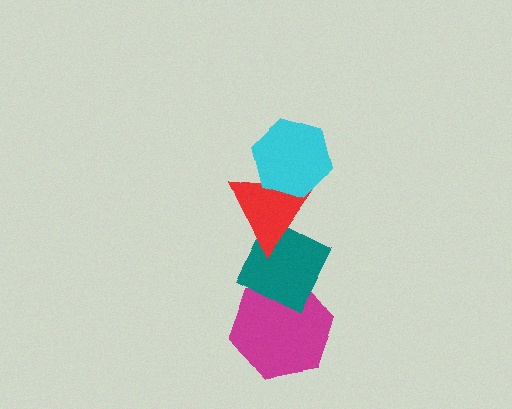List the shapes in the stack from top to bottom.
From top to bottom: the cyan hexagon, the red triangle, the teal diamond, the magenta hexagon.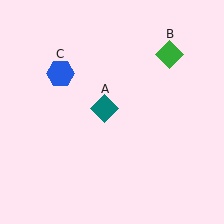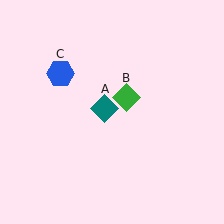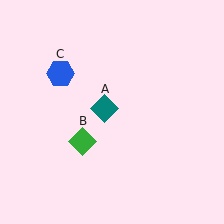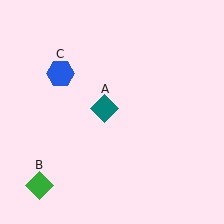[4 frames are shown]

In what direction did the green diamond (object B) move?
The green diamond (object B) moved down and to the left.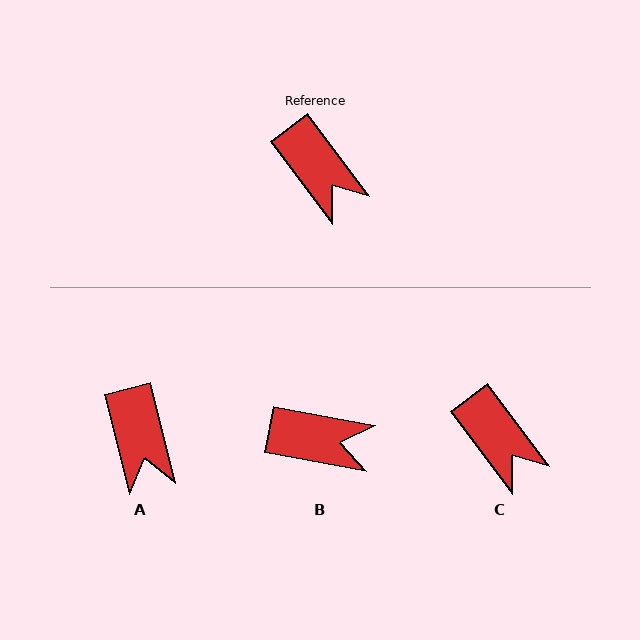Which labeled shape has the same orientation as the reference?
C.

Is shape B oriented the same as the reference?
No, it is off by about 43 degrees.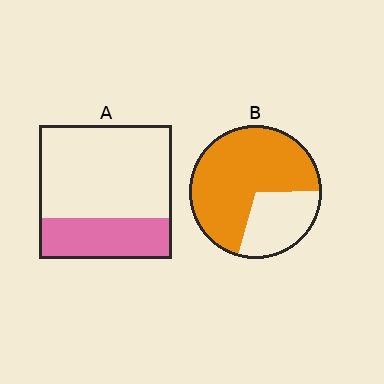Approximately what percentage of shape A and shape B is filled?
A is approximately 30% and B is approximately 70%.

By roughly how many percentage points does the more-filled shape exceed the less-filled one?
By roughly 40 percentage points (B over A).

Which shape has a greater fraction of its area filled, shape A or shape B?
Shape B.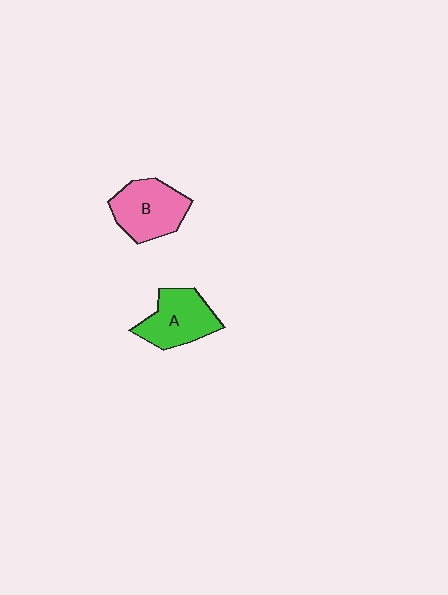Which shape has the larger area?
Shape B (pink).